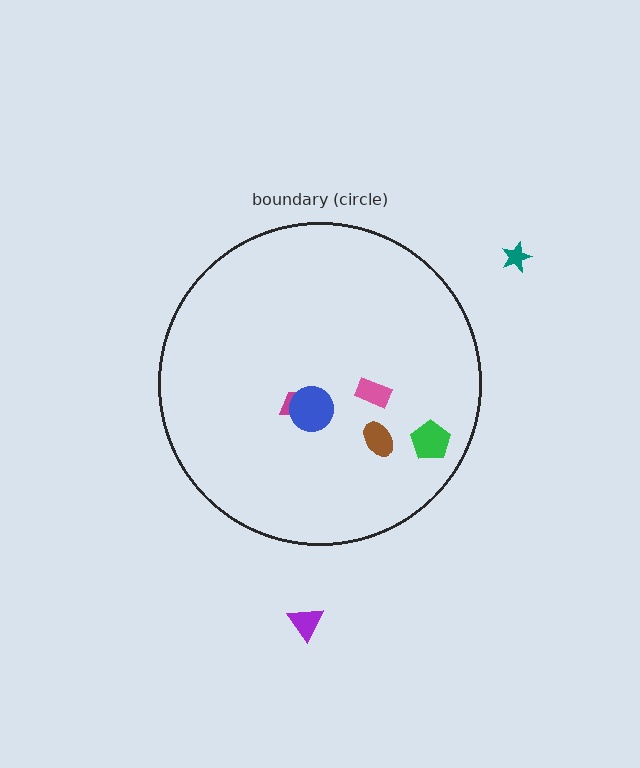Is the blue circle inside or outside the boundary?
Inside.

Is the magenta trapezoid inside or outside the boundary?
Inside.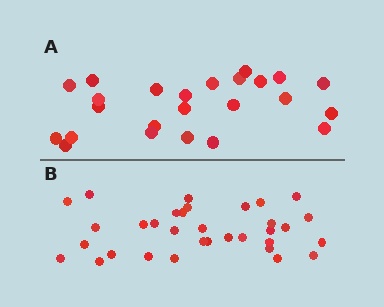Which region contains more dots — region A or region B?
Region B (the bottom region) has more dots.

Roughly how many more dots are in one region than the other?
Region B has roughly 8 or so more dots than region A.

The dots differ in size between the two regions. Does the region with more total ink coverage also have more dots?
No. Region A has more total ink coverage because its dots are larger, but region B actually contains more individual dots. Total area can be misleading — the number of items is what matters here.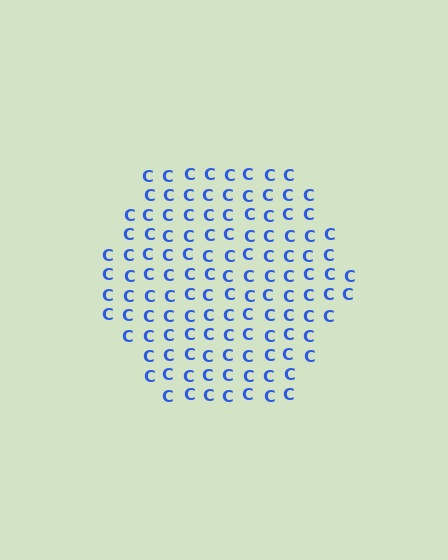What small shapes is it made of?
It is made of small letter C's.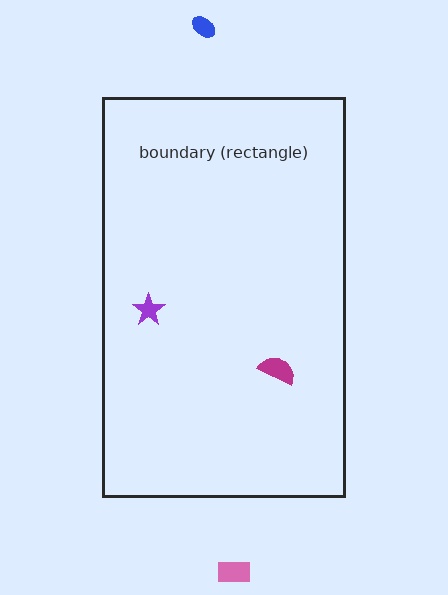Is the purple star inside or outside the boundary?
Inside.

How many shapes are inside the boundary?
2 inside, 2 outside.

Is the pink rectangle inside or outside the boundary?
Outside.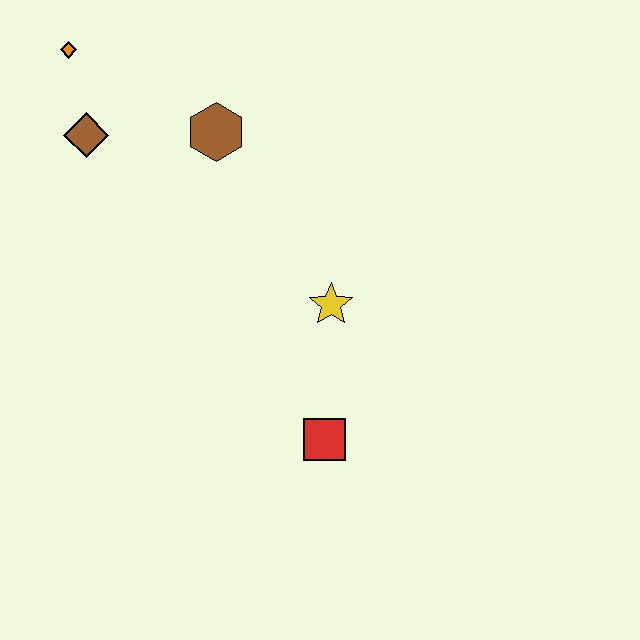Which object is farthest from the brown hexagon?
The red square is farthest from the brown hexagon.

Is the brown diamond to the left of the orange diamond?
No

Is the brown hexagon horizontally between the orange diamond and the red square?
Yes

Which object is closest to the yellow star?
The red square is closest to the yellow star.